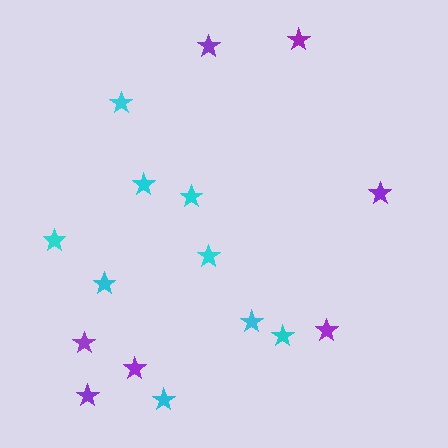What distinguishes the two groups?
There are 2 groups: one group of purple stars (7) and one group of cyan stars (9).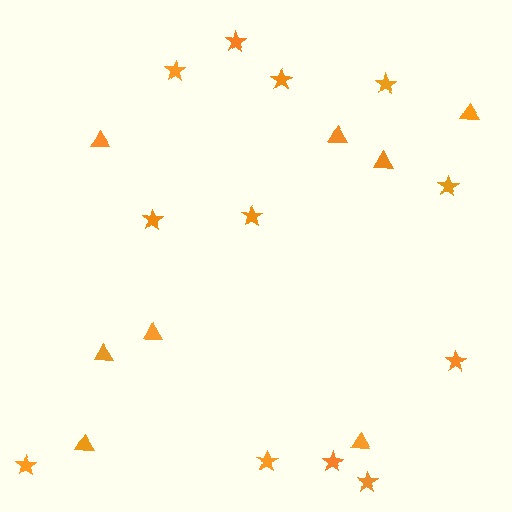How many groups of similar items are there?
There are 2 groups: one group of triangles (8) and one group of stars (12).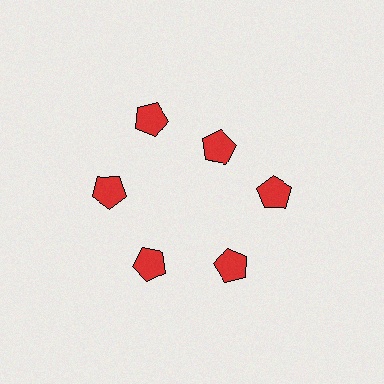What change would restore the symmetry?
The symmetry would be restored by moving it outward, back onto the ring so that all 6 pentagons sit at equal angles and equal distance from the center.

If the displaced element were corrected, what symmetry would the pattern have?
It would have 6-fold rotational symmetry — the pattern would map onto itself every 60 degrees.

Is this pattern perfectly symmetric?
No. The 6 red pentagons are arranged in a ring, but one element near the 1 o'clock position is pulled inward toward the center, breaking the 6-fold rotational symmetry.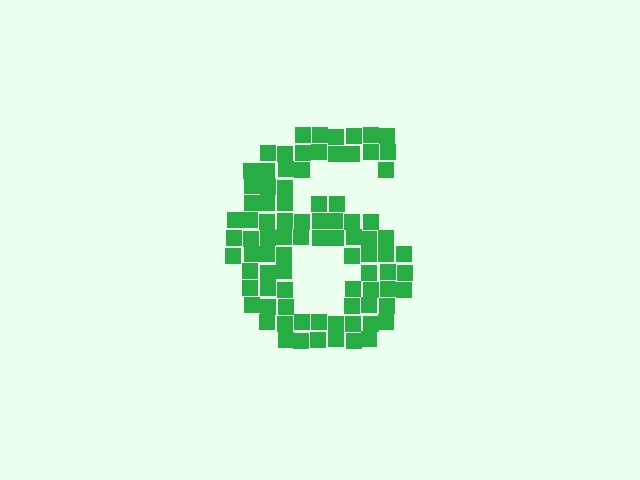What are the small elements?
The small elements are squares.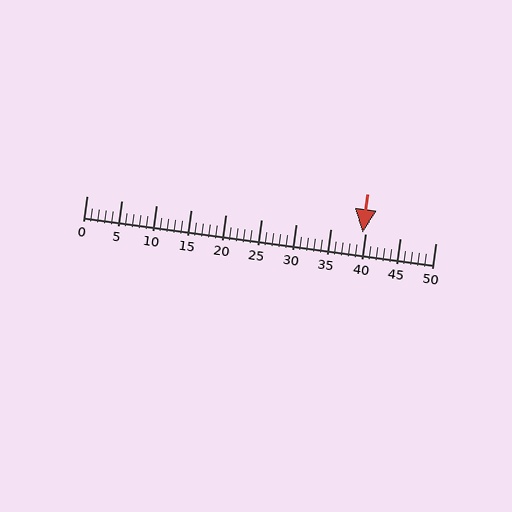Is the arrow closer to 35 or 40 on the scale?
The arrow is closer to 40.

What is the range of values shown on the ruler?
The ruler shows values from 0 to 50.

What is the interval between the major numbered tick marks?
The major tick marks are spaced 5 units apart.